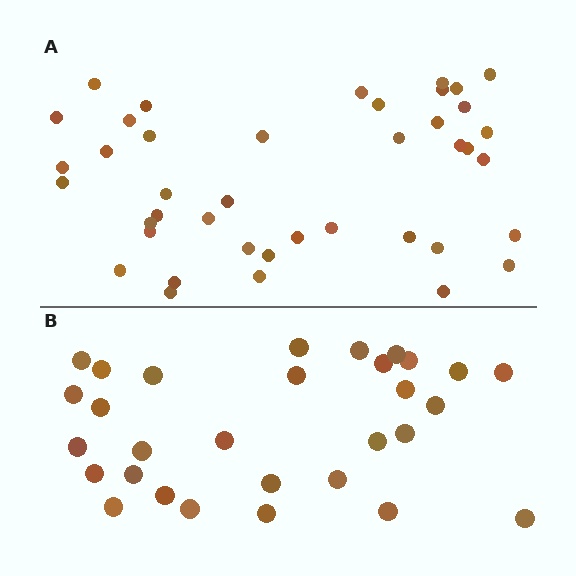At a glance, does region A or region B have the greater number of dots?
Region A (the top region) has more dots.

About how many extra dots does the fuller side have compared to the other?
Region A has roughly 12 or so more dots than region B.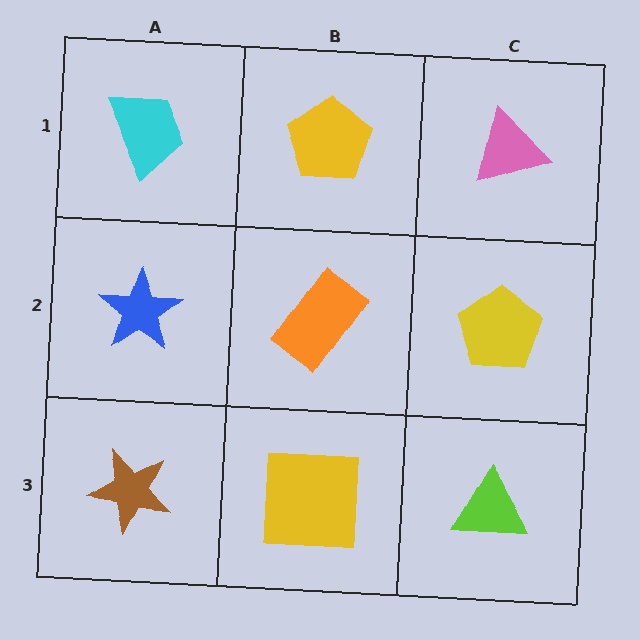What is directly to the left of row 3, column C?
A yellow square.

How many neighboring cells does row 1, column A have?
2.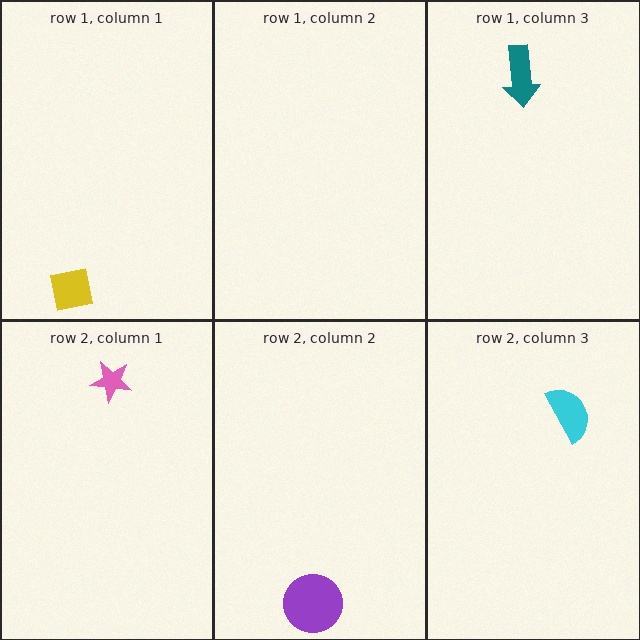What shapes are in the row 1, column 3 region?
The teal arrow.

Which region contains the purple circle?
The row 2, column 2 region.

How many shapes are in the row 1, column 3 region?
1.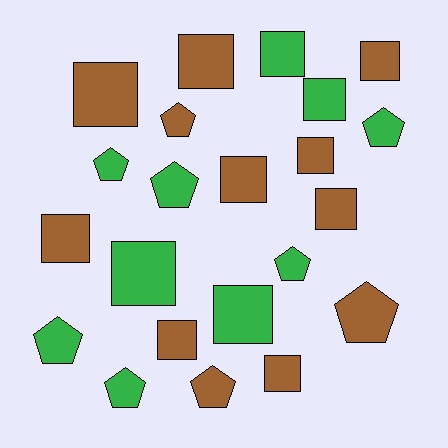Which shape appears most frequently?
Square, with 13 objects.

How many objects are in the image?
There are 22 objects.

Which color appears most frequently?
Brown, with 12 objects.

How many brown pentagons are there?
There are 3 brown pentagons.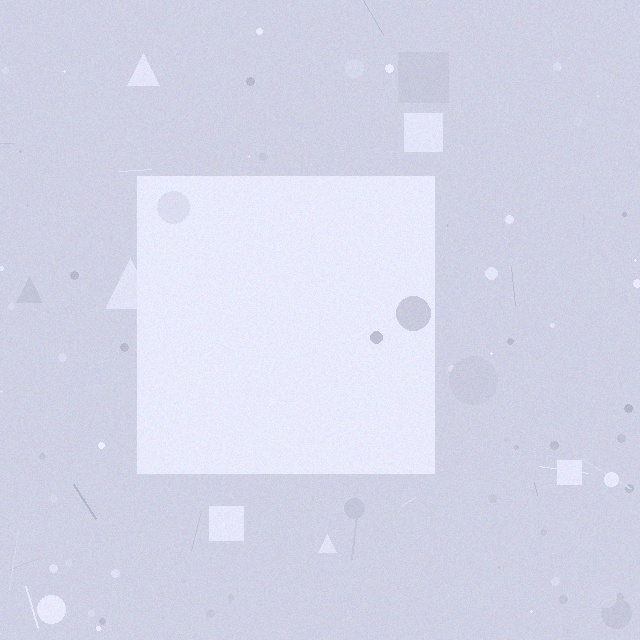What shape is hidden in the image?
A square is hidden in the image.